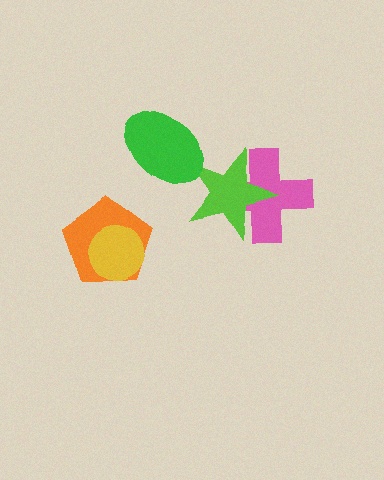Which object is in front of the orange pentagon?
The yellow circle is in front of the orange pentagon.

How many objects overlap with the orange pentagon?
1 object overlaps with the orange pentagon.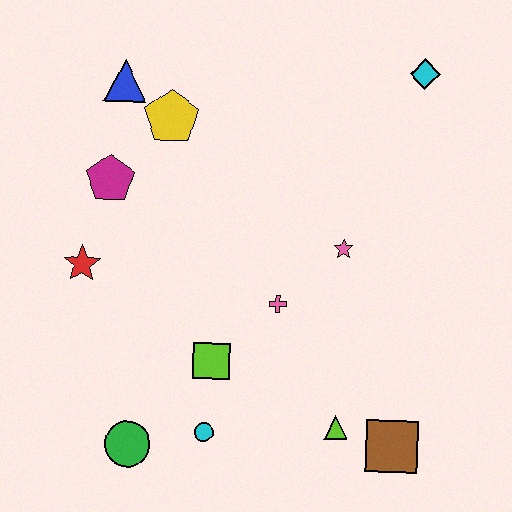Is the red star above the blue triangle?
No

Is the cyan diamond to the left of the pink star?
No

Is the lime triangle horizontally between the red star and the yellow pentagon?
No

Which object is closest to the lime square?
The cyan circle is closest to the lime square.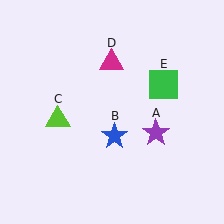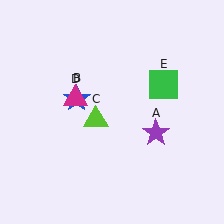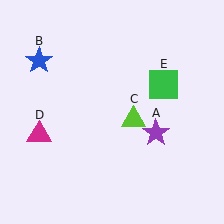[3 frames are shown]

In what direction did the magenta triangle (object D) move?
The magenta triangle (object D) moved down and to the left.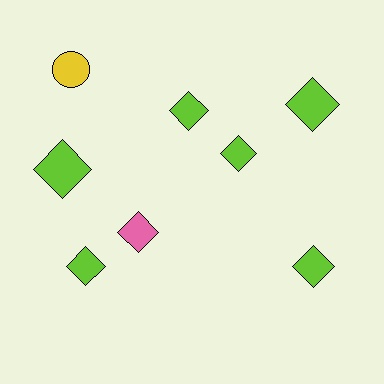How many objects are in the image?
There are 8 objects.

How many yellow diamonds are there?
There are no yellow diamonds.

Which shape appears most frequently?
Diamond, with 7 objects.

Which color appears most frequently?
Lime, with 6 objects.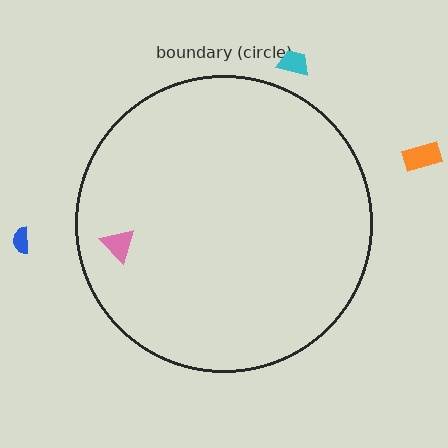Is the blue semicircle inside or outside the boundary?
Outside.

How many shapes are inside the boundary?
1 inside, 3 outside.